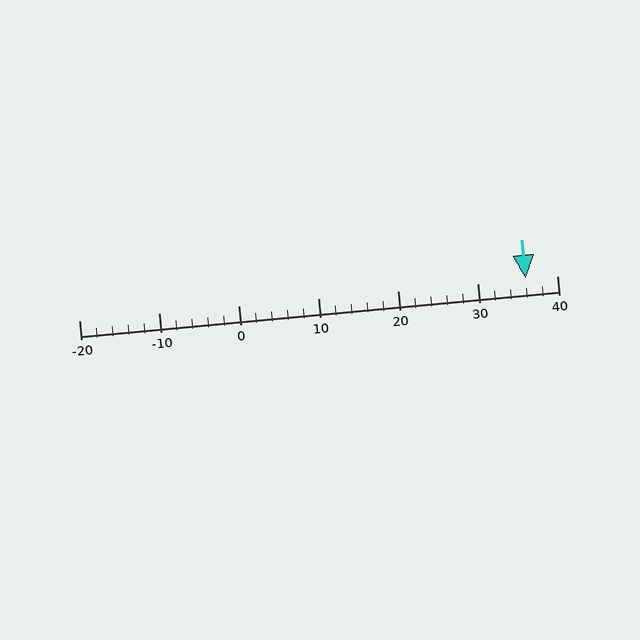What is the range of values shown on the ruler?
The ruler shows values from -20 to 40.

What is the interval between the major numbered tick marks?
The major tick marks are spaced 10 units apart.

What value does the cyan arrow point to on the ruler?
The cyan arrow points to approximately 36.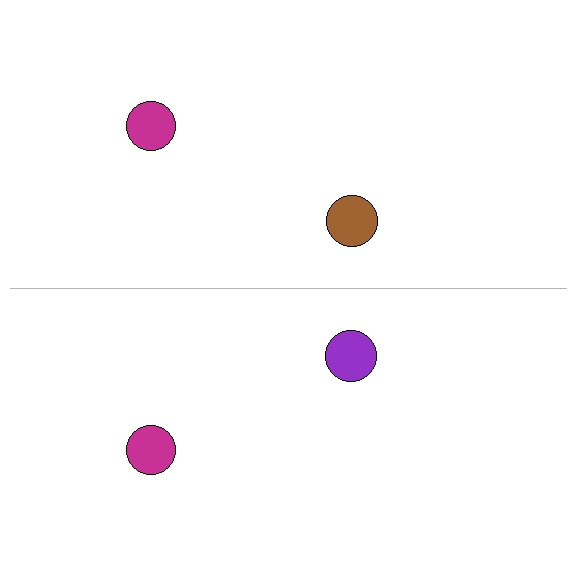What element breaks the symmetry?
The purple circle on the bottom side breaks the symmetry — its mirror counterpart is brown.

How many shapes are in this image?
There are 4 shapes in this image.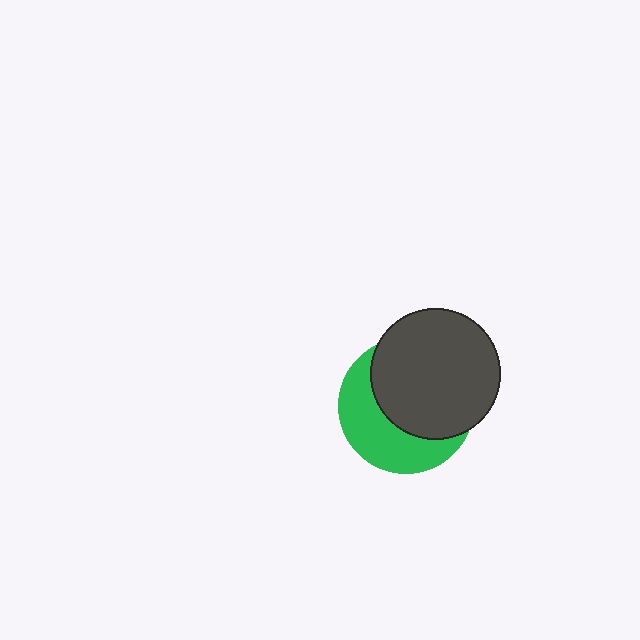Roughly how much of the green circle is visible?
A small part of it is visible (roughly 43%).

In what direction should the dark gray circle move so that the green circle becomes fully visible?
The dark gray circle should move toward the upper-right. That is the shortest direction to clear the overlap and leave the green circle fully visible.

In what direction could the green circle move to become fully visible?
The green circle could move toward the lower-left. That would shift it out from behind the dark gray circle entirely.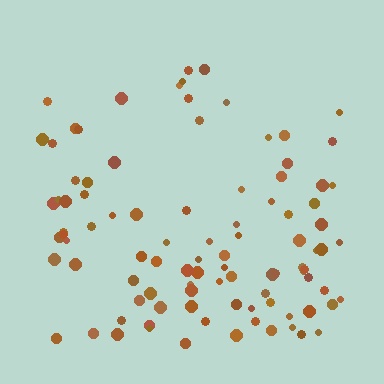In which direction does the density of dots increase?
From top to bottom, with the bottom side densest.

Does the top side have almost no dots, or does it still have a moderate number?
Still a moderate number, just noticeably fewer than the bottom.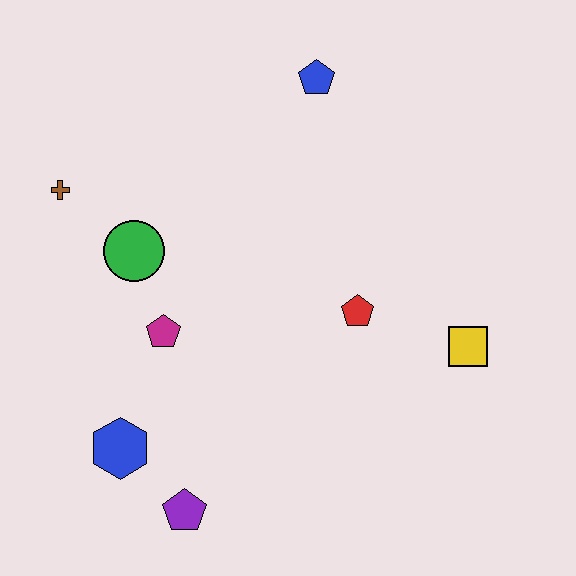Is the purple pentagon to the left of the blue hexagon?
No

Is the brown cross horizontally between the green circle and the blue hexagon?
No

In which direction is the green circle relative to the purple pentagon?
The green circle is above the purple pentagon.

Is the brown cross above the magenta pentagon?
Yes